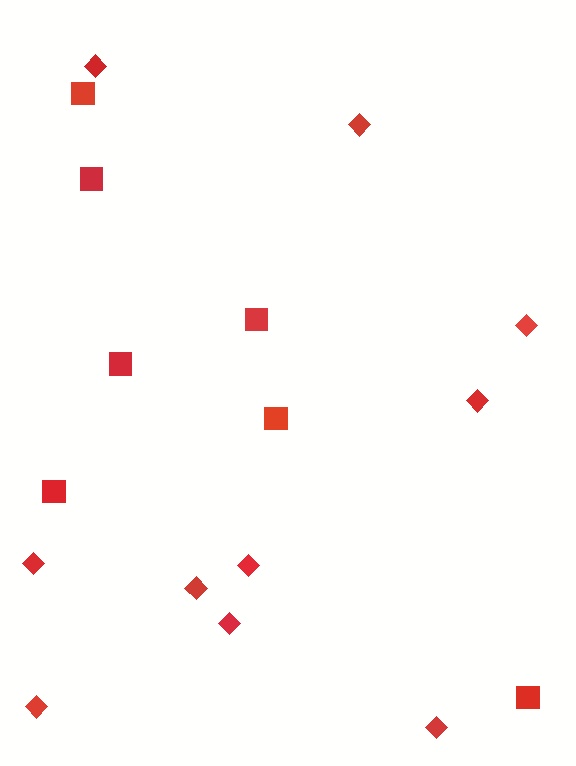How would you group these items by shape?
There are 2 groups: one group of diamonds (10) and one group of squares (7).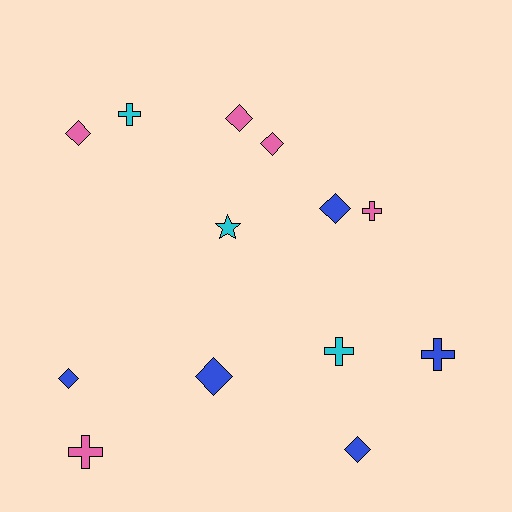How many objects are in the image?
There are 13 objects.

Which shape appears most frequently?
Diamond, with 7 objects.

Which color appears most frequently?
Blue, with 5 objects.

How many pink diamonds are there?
There are 3 pink diamonds.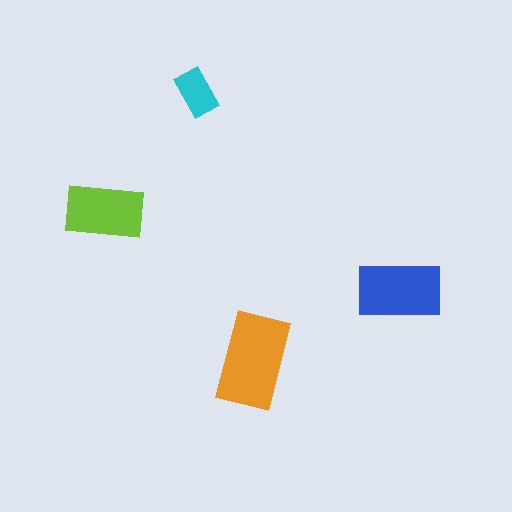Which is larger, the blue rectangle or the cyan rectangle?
The blue one.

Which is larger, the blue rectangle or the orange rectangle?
The orange one.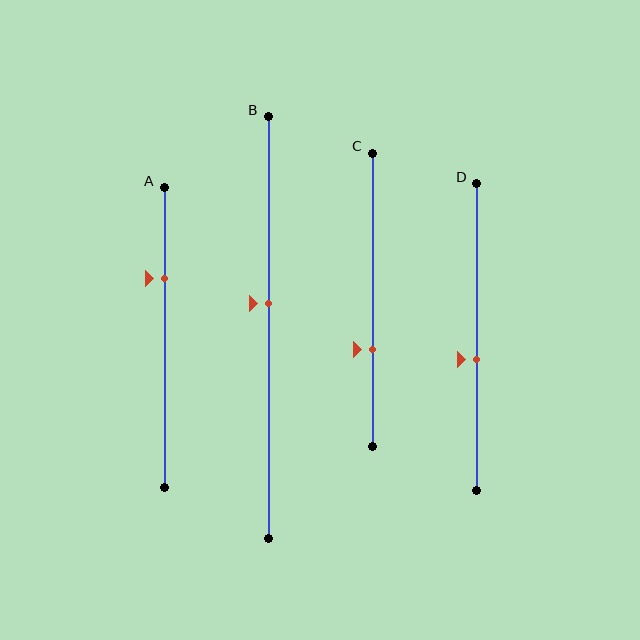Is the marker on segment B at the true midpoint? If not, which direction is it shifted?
No, the marker on segment B is shifted upward by about 6% of the segment length.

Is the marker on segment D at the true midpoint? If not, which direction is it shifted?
No, the marker on segment D is shifted downward by about 7% of the segment length.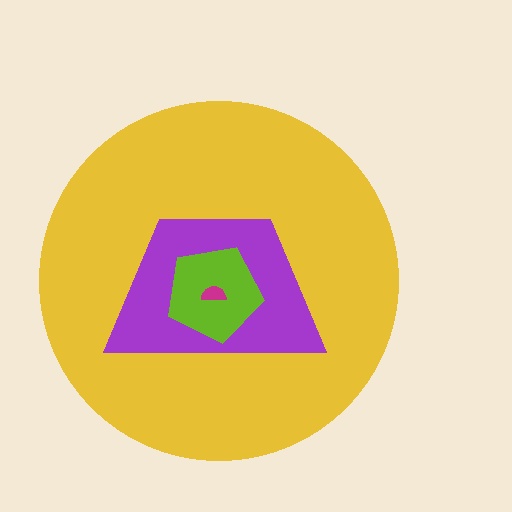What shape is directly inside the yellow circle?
The purple trapezoid.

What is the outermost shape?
The yellow circle.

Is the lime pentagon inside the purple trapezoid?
Yes.